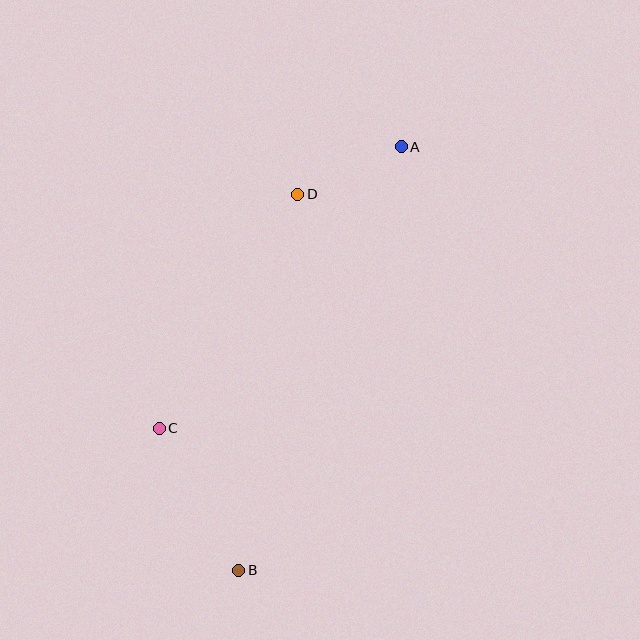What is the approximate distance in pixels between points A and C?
The distance between A and C is approximately 371 pixels.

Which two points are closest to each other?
Points A and D are closest to each other.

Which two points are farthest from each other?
Points A and B are farthest from each other.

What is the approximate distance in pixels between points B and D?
The distance between B and D is approximately 380 pixels.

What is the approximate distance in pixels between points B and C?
The distance between B and C is approximately 163 pixels.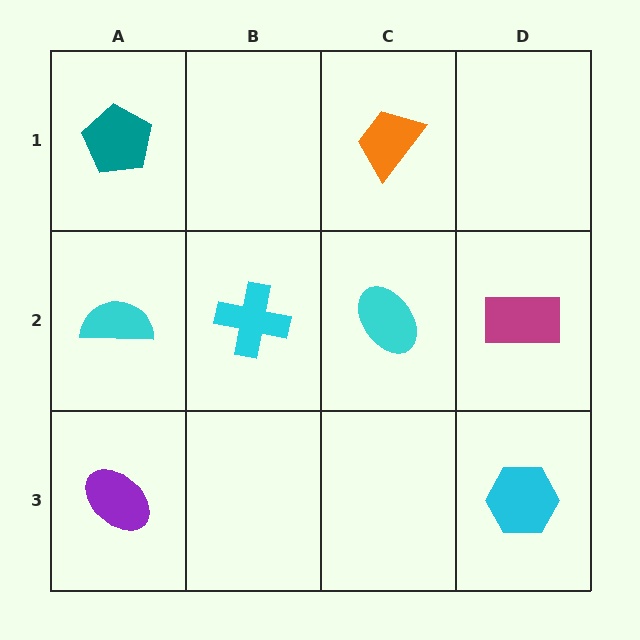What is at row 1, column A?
A teal pentagon.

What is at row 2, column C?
A cyan ellipse.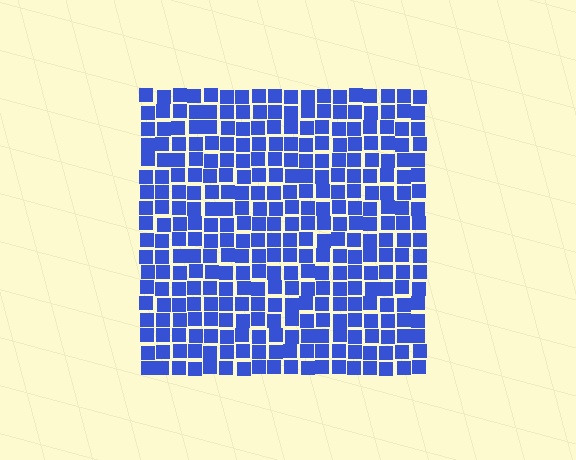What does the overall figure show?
The overall figure shows a square.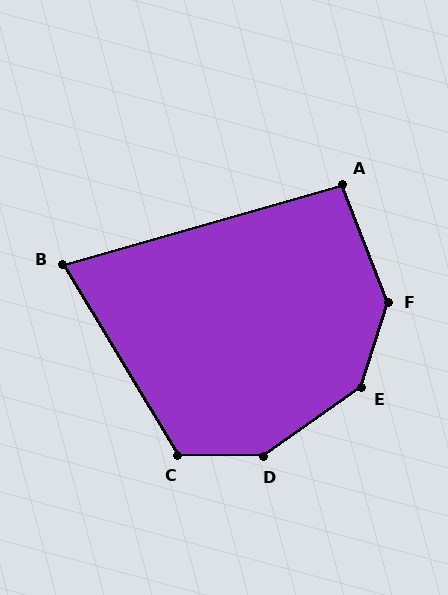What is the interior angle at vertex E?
Approximately 143 degrees (obtuse).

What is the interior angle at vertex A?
Approximately 95 degrees (approximately right).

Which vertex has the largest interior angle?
D, at approximately 143 degrees.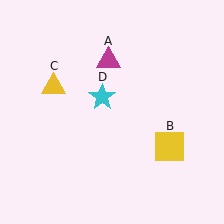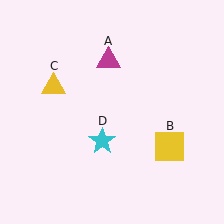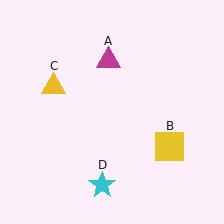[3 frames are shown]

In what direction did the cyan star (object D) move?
The cyan star (object D) moved down.